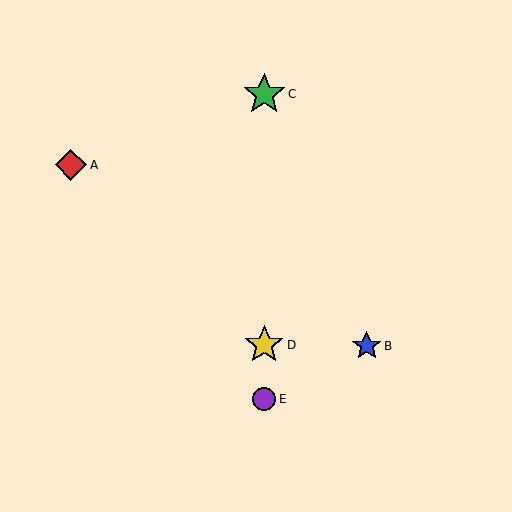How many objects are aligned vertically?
3 objects (C, D, E) are aligned vertically.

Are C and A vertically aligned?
No, C is at x≈264 and A is at x≈71.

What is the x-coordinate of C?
Object C is at x≈264.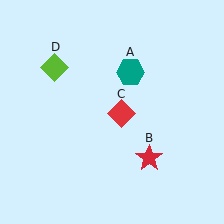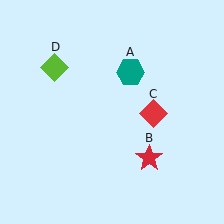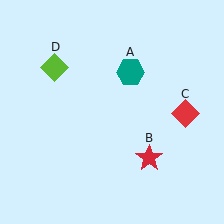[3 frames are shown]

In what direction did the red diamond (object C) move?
The red diamond (object C) moved right.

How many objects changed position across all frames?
1 object changed position: red diamond (object C).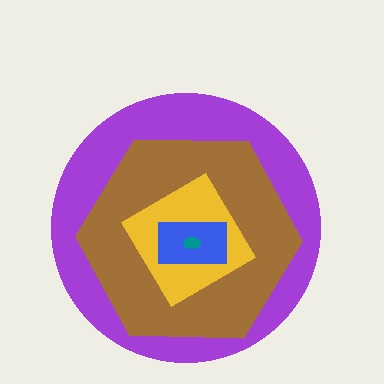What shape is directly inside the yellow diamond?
The blue rectangle.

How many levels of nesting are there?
5.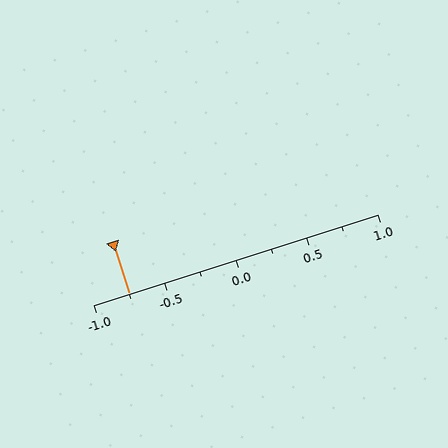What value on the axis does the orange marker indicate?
The marker indicates approximately -0.75.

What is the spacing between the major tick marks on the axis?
The major ticks are spaced 0.5 apart.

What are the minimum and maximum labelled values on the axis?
The axis runs from -1.0 to 1.0.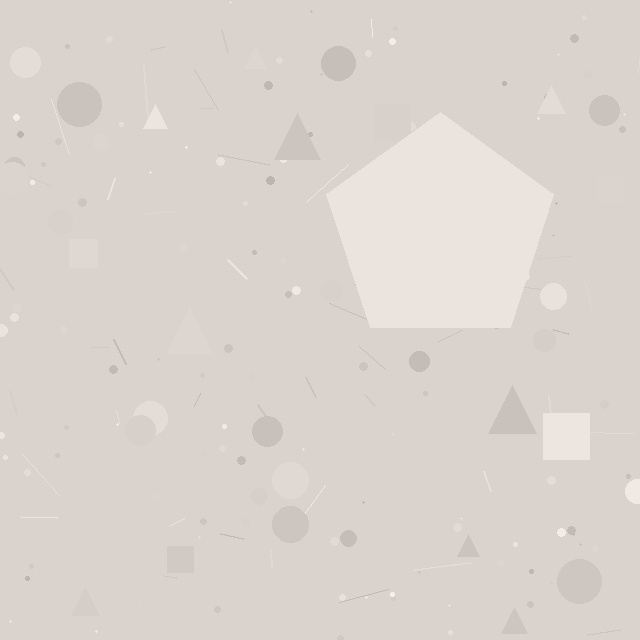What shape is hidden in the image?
A pentagon is hidden in the image.